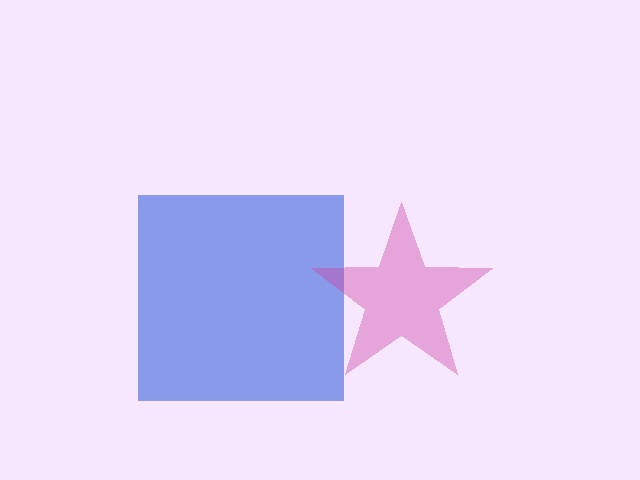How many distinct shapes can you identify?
There are 2 distinct shapes: a blue square, a magenta star.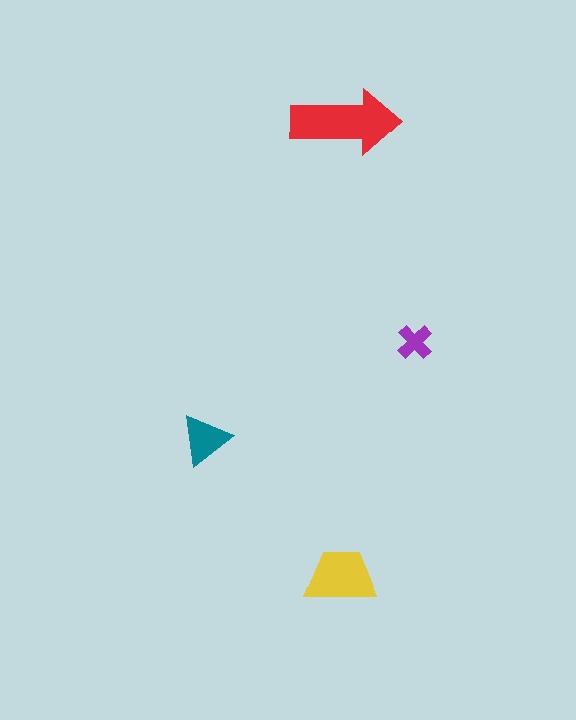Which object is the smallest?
The purple cross.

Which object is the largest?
The red arrow.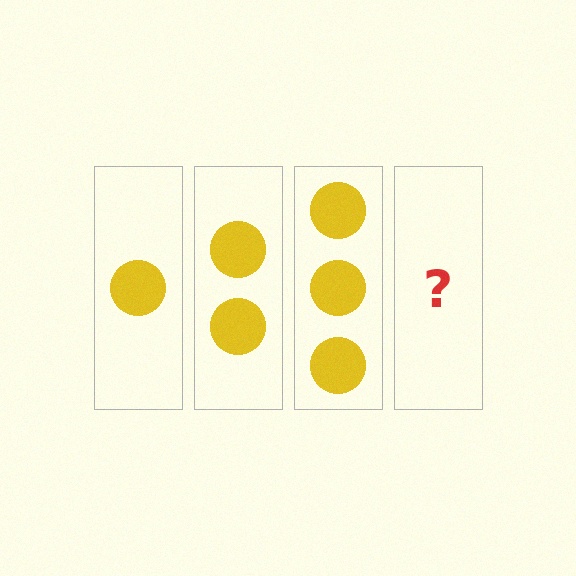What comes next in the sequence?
The next element should be 4 circles.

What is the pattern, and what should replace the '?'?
The pattern is that each step adds one more circle. The '?' should be 4 circles.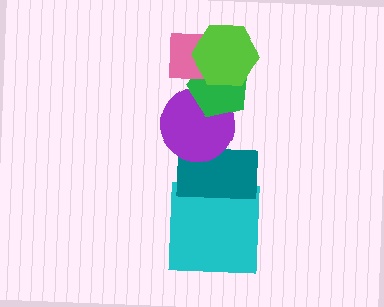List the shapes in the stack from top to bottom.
From top to bottom: the lime hexagon, the pink rectangle, the green pentagon, the purple circle, the teal rectangle, the cyan square.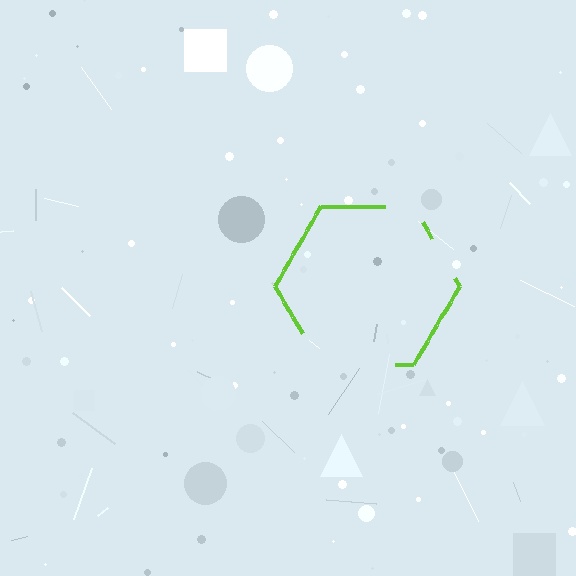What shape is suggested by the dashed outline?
The dashed outline suggests a hexagon.